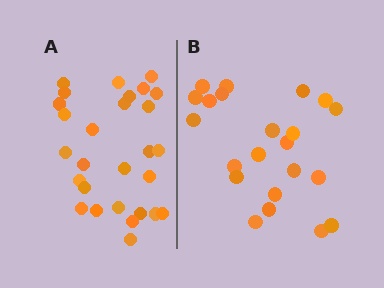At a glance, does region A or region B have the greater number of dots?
Region A (the left region) has more dots.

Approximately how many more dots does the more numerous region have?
Region A has about 6 more dots than region B.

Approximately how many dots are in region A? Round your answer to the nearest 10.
About 30 dots. (The exact count is 28, which rounds to 30.)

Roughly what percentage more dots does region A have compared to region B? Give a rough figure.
About 25% more.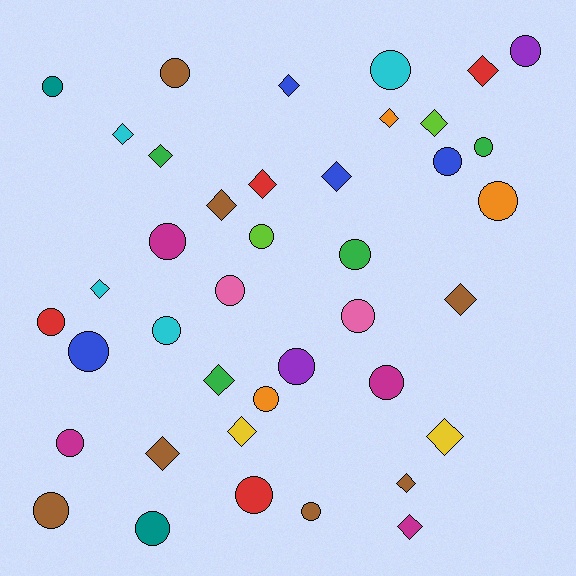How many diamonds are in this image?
There are 17 diamonds.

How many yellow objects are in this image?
There are 2 yellow objects.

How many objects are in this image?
There are 40 objects.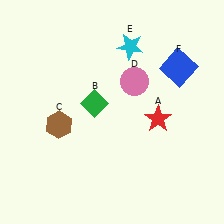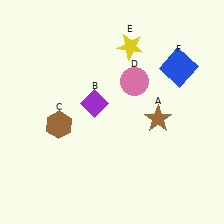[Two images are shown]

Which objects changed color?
A changed from red to brown. B changed from green to purple. E changed from cyan to yellow.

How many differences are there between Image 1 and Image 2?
There are 3 differences between the two images.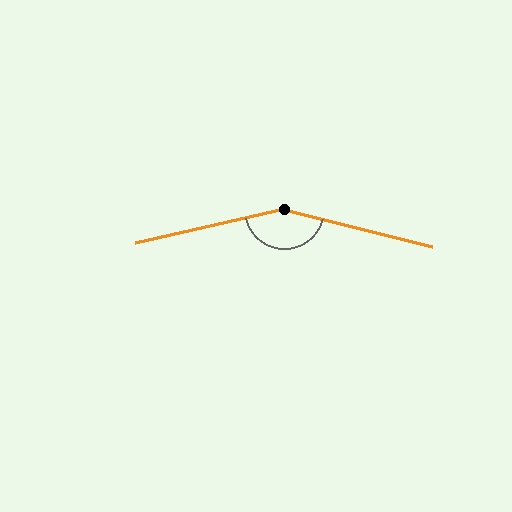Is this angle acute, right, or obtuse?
It is obtuse.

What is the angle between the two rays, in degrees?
Approximately 153 degrees.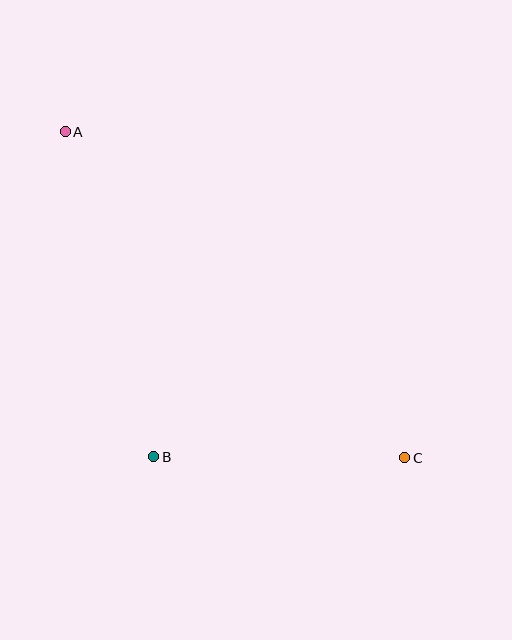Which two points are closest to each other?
Points B and C are closest to each other.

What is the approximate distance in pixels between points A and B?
The distance between A and B is approximately 337 pixels.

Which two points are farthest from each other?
Points A and C are farthest from each other.